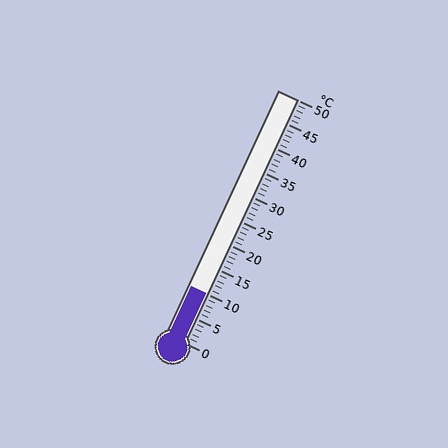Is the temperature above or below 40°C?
The temperature is below 40°C.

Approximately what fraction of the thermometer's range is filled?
The thermometer is filled to approximately 20% of its range.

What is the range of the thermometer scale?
The thermometer scale ranges from 0°C to 50°C.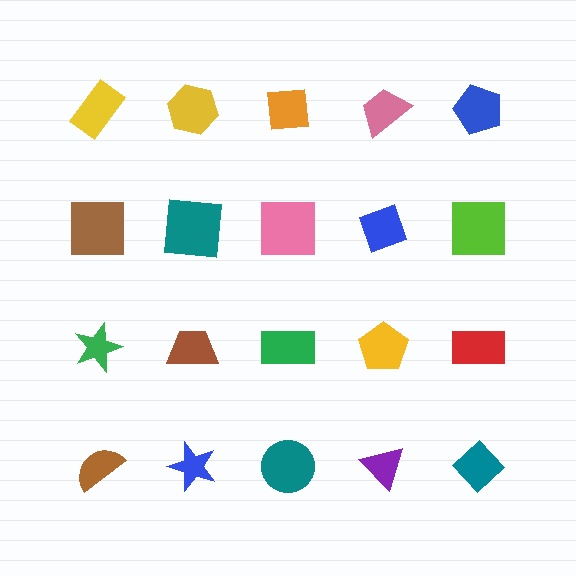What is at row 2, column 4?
A blue diamond.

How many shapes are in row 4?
5 shapes.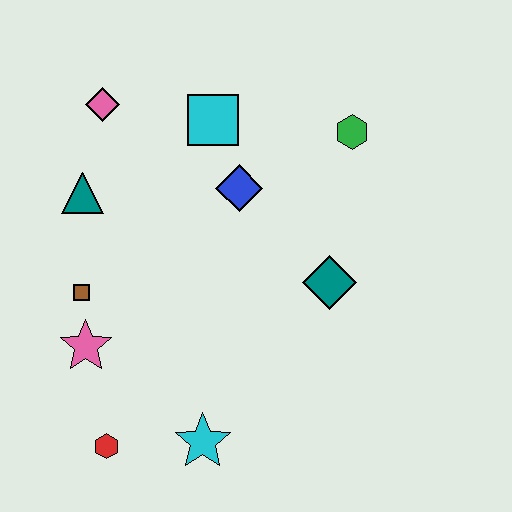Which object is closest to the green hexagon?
The blue diamond is closest to the green hexagon.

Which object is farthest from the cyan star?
The pink diamond is farthest from the cyan star.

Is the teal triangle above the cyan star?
Yes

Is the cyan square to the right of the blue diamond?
No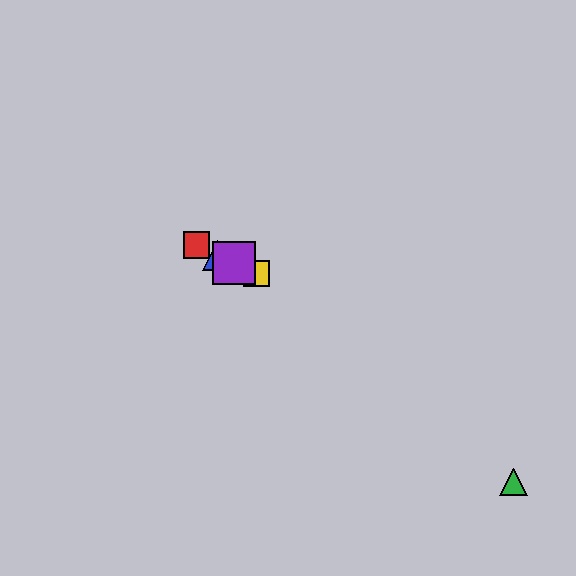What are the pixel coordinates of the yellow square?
The yellow square is at (256, 274).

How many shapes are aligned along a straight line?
4 shapes (the red square, the blue triangle, the yellow square, the purple square) are aligned along a straight line.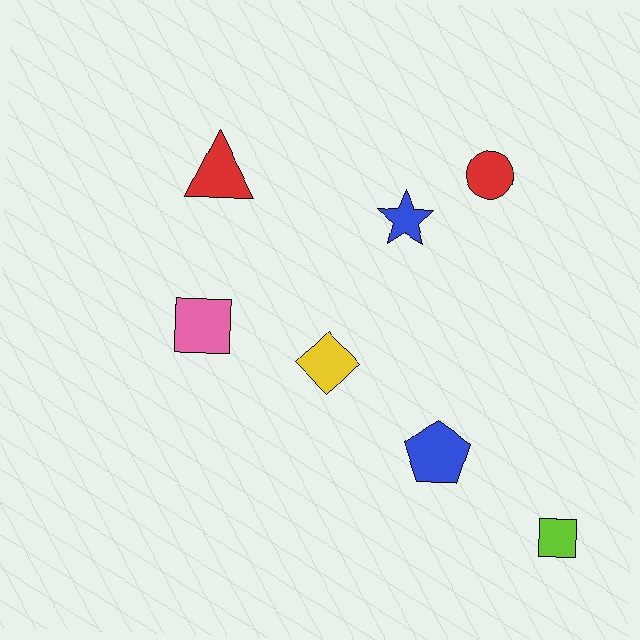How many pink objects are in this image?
There is 1 pink object.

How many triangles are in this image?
There is 1 triangle.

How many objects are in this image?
There are 7 objects.